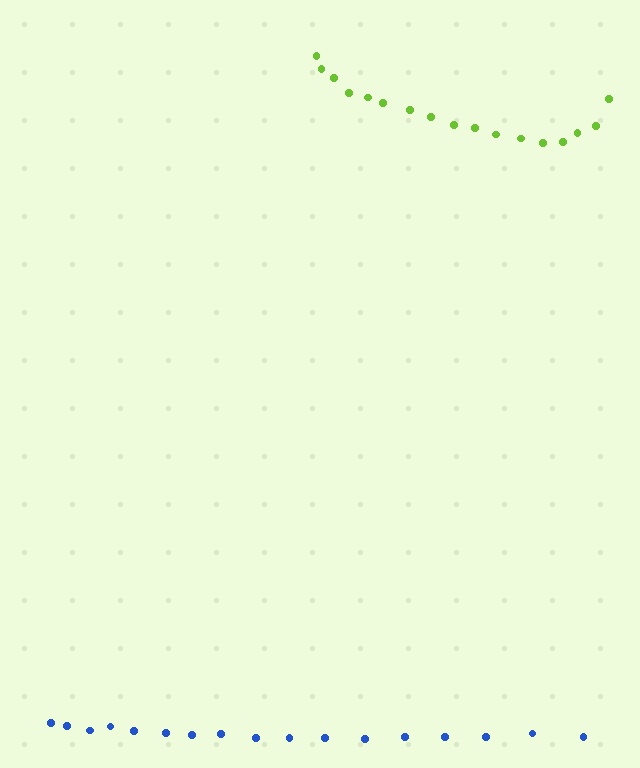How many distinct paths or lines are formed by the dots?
There are 2 distinct paths.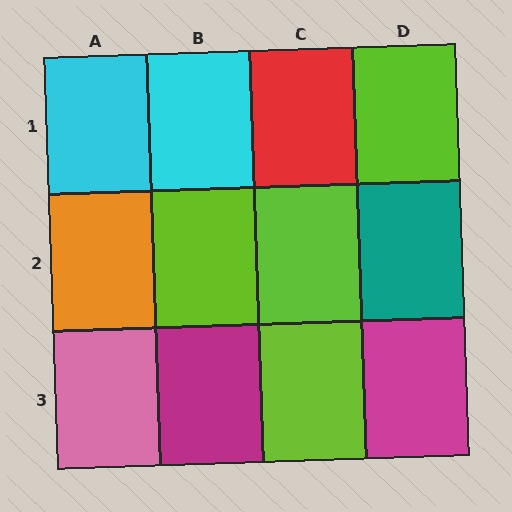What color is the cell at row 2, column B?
Lime.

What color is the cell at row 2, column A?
Orange.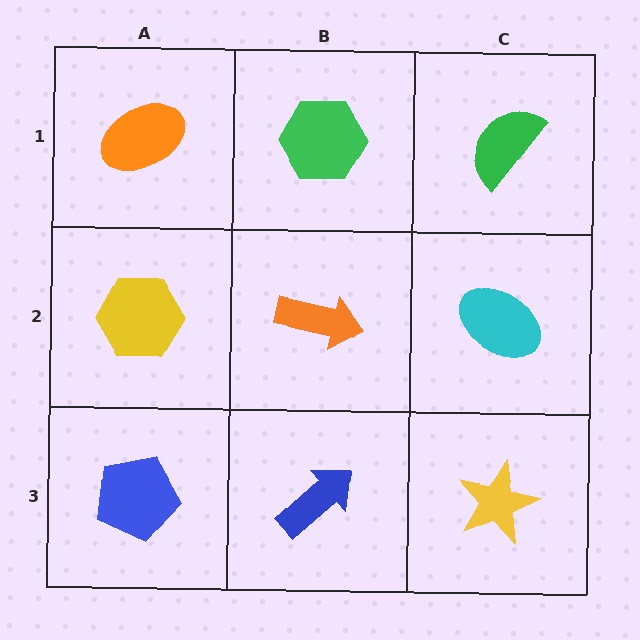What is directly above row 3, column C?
A cyan ellipse.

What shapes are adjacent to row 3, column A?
A yellow hexagon (row 2, column A), a blue arrow (row 3, column B).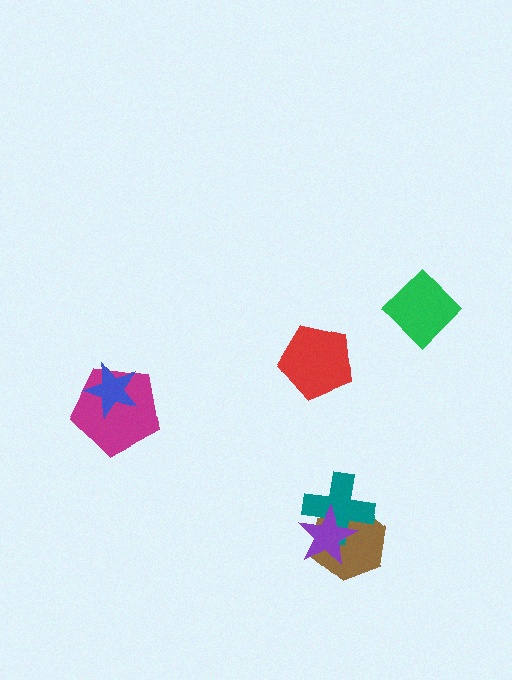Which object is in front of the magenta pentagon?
The blue star is in front of the magenta pentagon.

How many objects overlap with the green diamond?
0 objects overlap with the green diamond.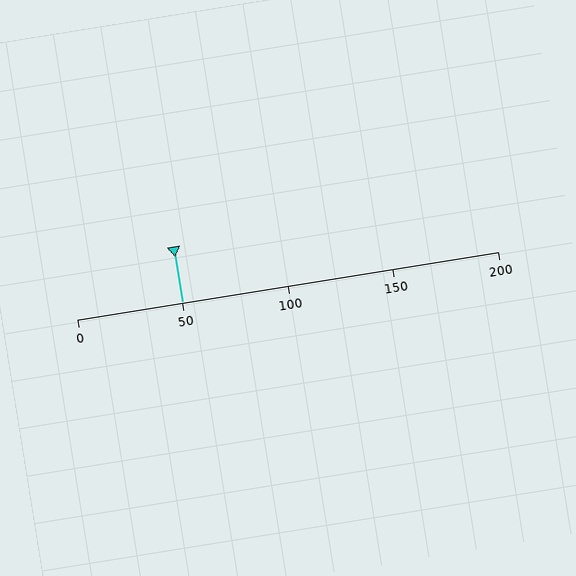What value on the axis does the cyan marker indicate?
The marker indicates approximately 50.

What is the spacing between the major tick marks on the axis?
The major ticks are spaced 50 apart.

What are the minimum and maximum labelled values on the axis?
The axis runs from 0 to 200.